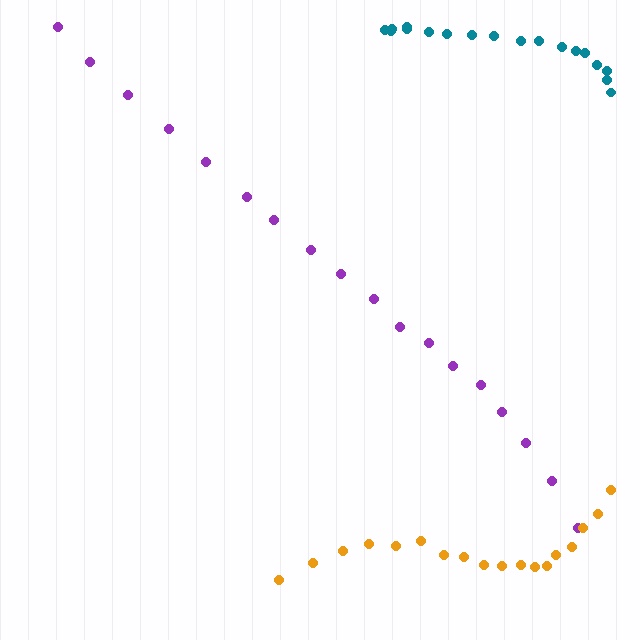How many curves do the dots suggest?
There are 3 distinct paths.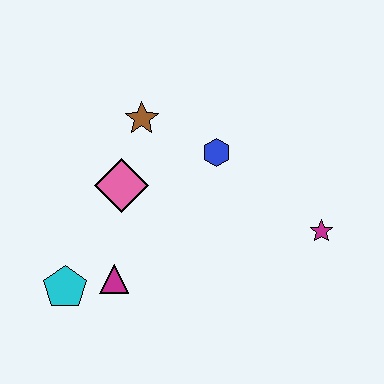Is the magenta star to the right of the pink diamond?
Yes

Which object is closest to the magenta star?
The blue hexagon is closest to the magenta star.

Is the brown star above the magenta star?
Yes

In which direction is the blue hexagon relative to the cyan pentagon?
The blue hexagon is to the right of the cyan pentagon.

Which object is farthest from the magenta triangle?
The magenta star is farthest from the magenta triangle.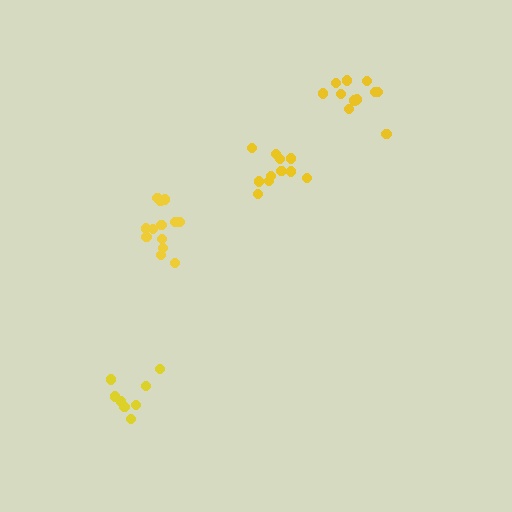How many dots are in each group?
Group 1: 13 dots, Group 2: 11 dots, Group 3: 8 dots, Group 4: 12 dots (44 total).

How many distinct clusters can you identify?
There are 4 distinct clusters.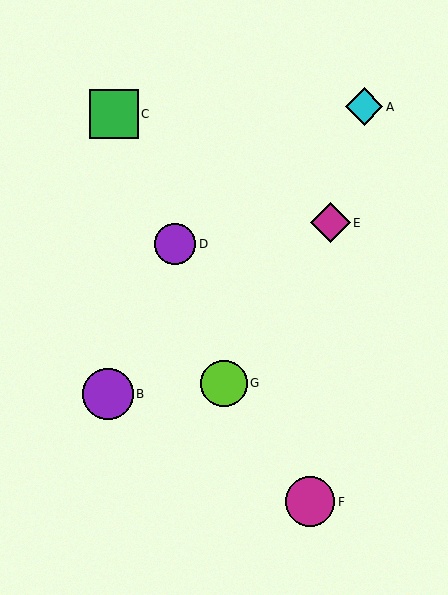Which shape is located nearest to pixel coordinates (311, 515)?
The magenta circle (labeled F) at (310, 502) is nearest to that location.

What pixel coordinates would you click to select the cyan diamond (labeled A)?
Click at (364, 107) to select the cyan diamond A.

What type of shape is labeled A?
Shape A is a cyan diamond.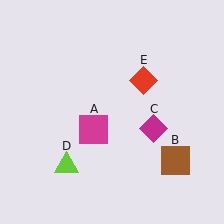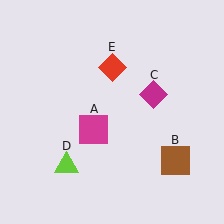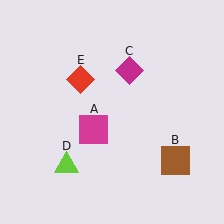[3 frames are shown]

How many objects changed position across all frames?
2 objects changed position: magenta diamond (object C), red diamond (object E).